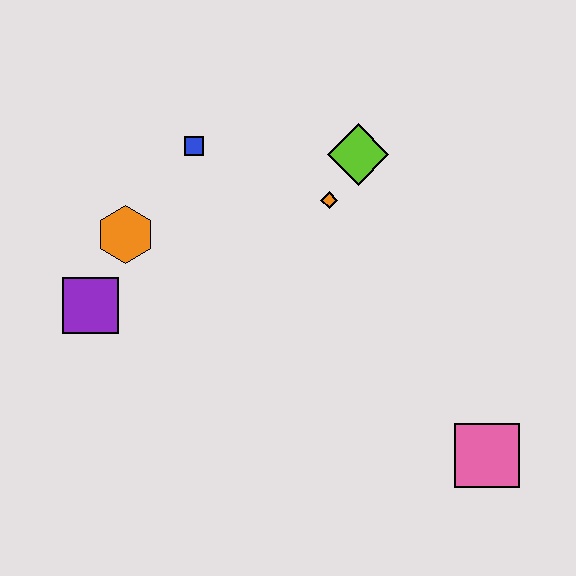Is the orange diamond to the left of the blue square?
No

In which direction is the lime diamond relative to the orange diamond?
The lime diamond is above the orange diamond.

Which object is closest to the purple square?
The orange hexagon is closest to the purple square.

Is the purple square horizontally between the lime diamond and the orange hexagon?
No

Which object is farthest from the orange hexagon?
The pink square is farthest from the orange hexagon.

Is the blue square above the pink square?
Yes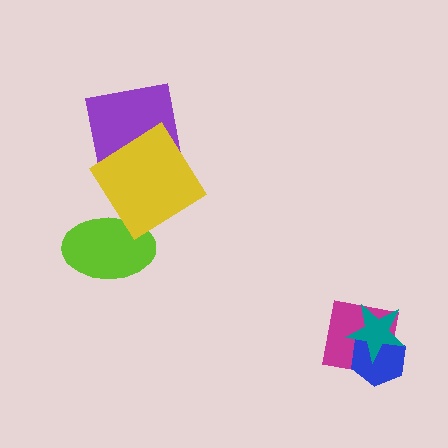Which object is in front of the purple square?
The yellow diamond is in front of the purple square.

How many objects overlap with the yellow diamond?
2 objects overlap with the yellow diamond.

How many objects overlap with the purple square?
1 object overlaps with the purple square.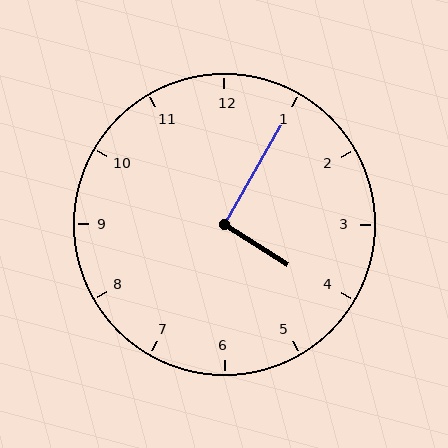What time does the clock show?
4:05.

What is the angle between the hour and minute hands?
Approximately 92 degrees.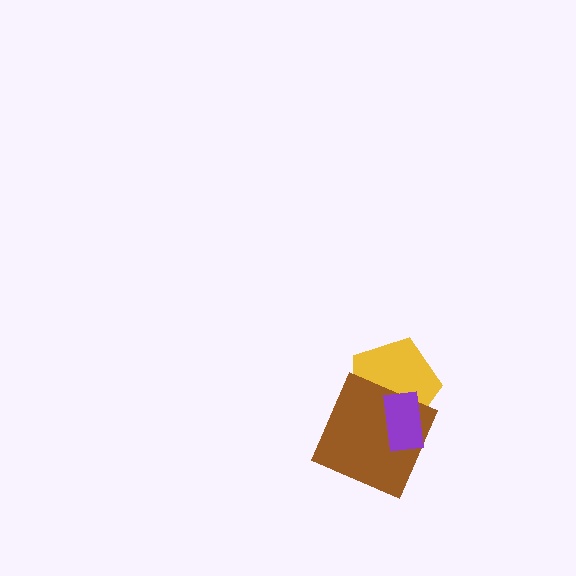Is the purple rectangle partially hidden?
No, no other shape covers it.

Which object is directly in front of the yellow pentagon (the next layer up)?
The brown square is directly in front of the yellow pentagon.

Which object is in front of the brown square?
The purple rectangle is in front of the brown square.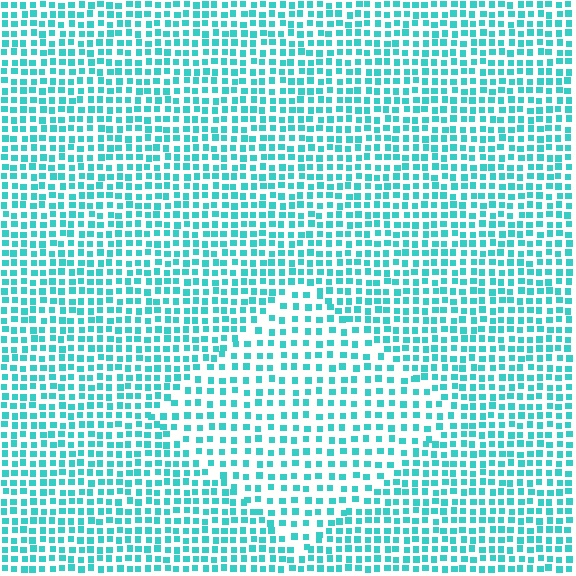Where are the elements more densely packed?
The elements are more densely packed outside the diamond boundary.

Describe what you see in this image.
The image contains small cyan elements arranged at two different densities. A diamond-shaped region is visible where the elements are less densely packed than the surrounding area.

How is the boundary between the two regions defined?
The boundary is defined by a change in element density (approximately 1.6x ratio). All elements are the same color, size, and shape.